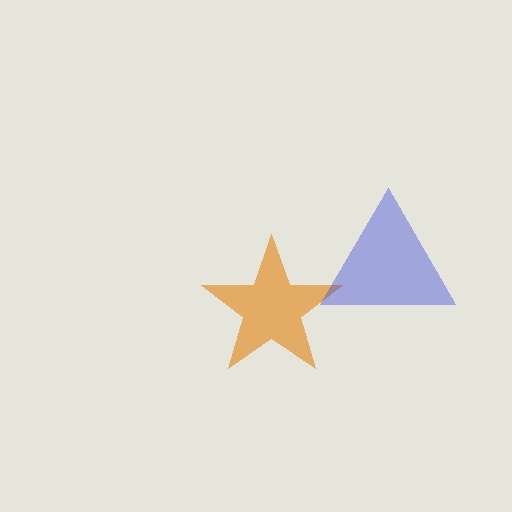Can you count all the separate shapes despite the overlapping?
Yes, there are 2 separate shapes.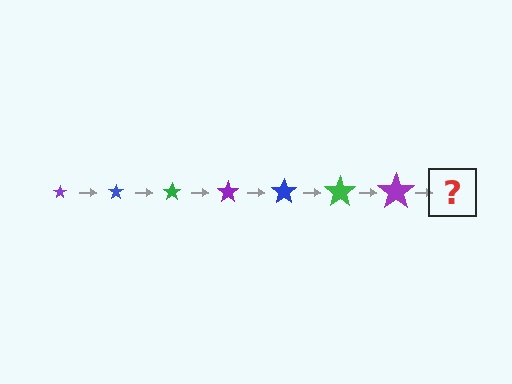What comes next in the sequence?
The next element should be a blue star, larger than the previous one.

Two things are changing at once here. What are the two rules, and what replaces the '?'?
The two rules are that the star grows larger each step and the color cycles through purple, blue, and green. The '?' should be a blue star, larger than the previous one.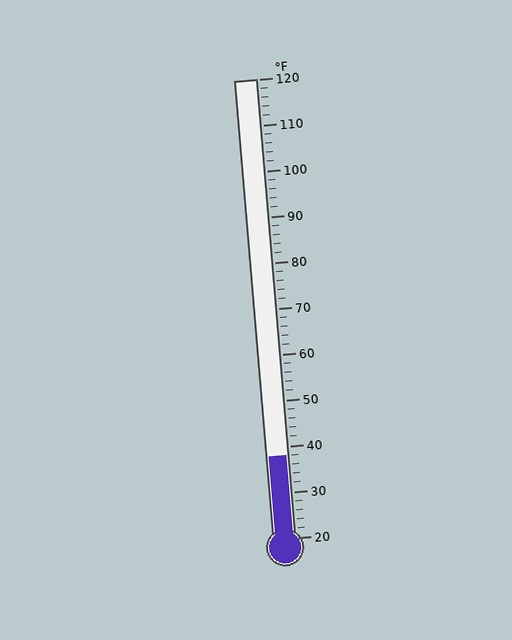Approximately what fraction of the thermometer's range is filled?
The thermometer is filled to approximately 20% of its range.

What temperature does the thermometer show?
The thermometer shows approximately 38°F.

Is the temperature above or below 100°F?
The temperature is below 100°F.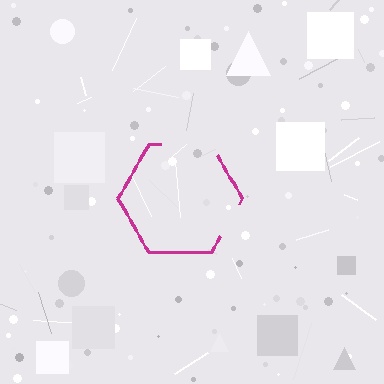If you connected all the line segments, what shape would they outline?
They would outline a hexagon.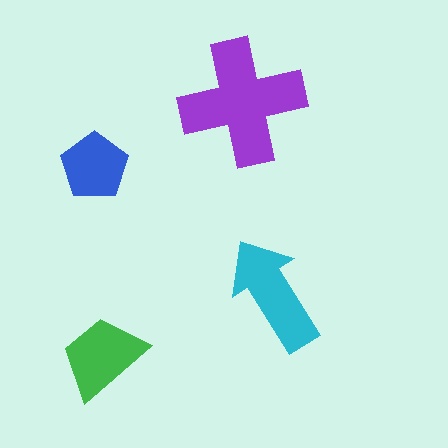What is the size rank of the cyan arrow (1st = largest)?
2nd.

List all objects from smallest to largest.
The blue pentagon, the green trapezoid, the cyan arrow, the purple cross.